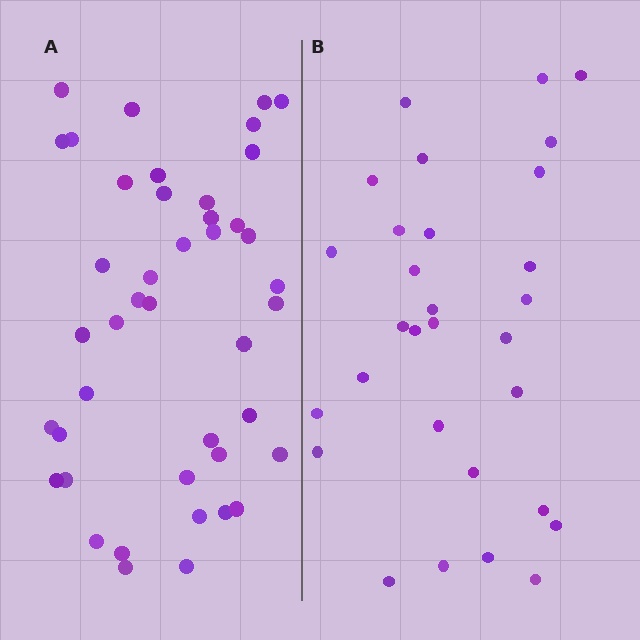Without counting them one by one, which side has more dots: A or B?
Region A (the left region) has more dots.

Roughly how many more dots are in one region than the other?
Region A has approximately 15 more dots than region B.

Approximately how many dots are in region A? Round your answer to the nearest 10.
About 40 dots. (The exact count is 43, which rounds to 40.)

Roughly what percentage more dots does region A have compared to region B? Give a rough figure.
About 45% more.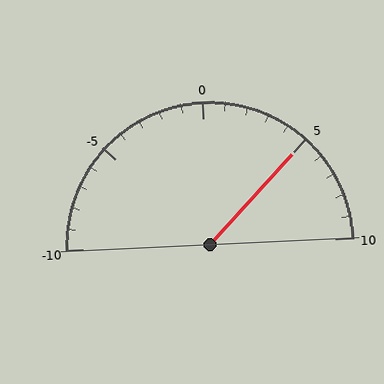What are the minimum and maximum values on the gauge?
The gauge ranges from -10 to 10.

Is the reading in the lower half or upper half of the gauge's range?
The reading is in the upper half of the range (-10 to 10).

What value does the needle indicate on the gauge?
The needle indicates approximately 5.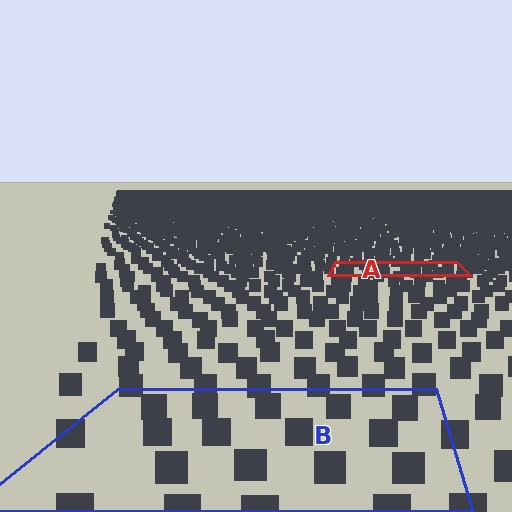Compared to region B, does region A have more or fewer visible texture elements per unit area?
Region A has more texture elements per unit area — they are packed more densely because it is farther away.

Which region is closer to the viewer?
Region B is closer. The texture elements there are larger and more spread out.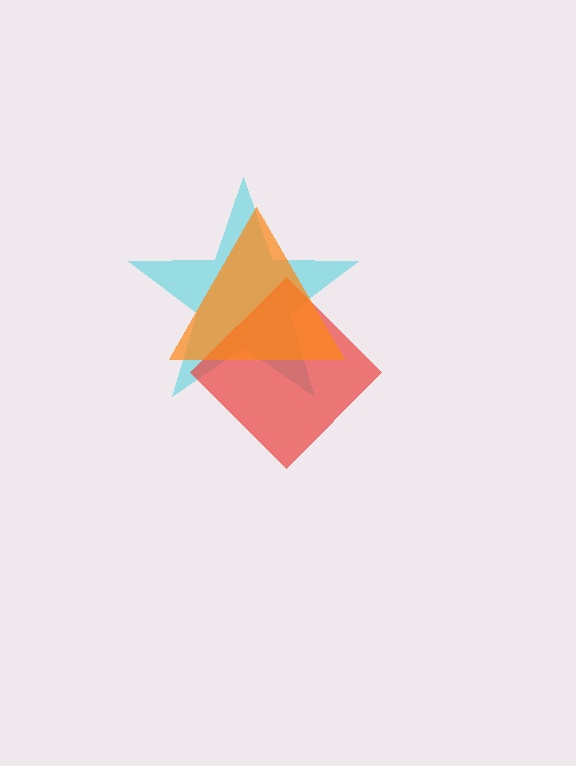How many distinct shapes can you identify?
There are 3 distinct shapes: a cyan star, a red diamond, an orange triangle.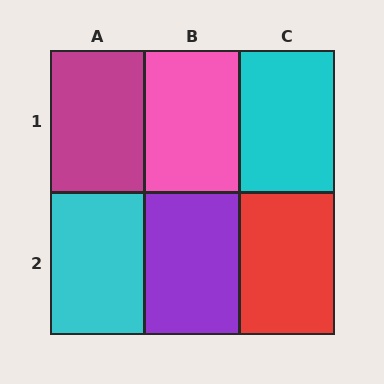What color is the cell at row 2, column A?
Cyan.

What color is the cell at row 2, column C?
Red.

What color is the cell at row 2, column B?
Purple.